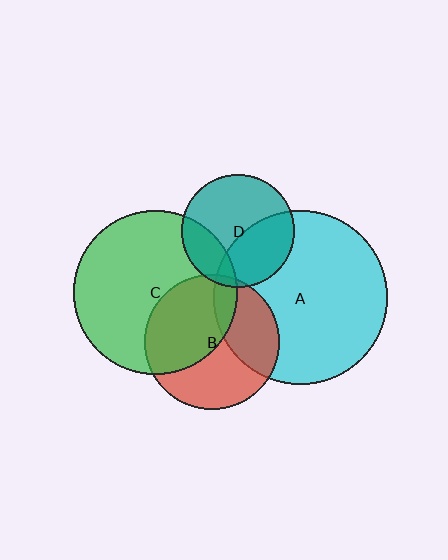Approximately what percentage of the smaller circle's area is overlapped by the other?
Approximately 30%.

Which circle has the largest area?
Circle A (cyan).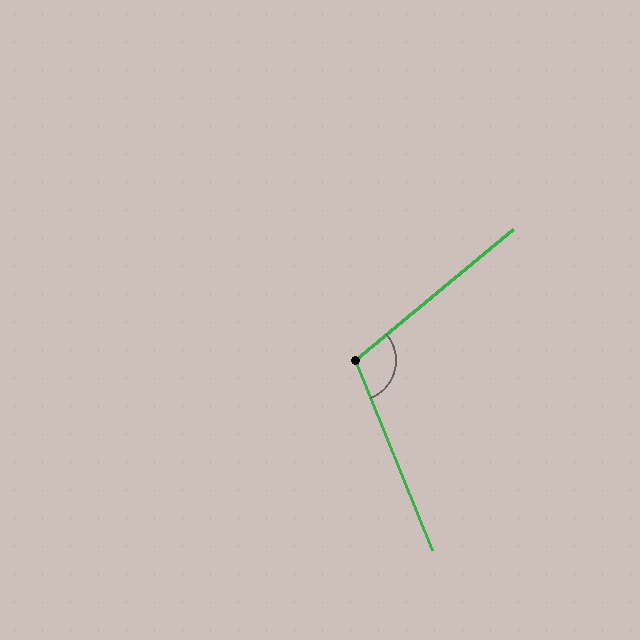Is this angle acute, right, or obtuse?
It is obtuse.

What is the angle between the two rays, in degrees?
Approximately 108 degrees.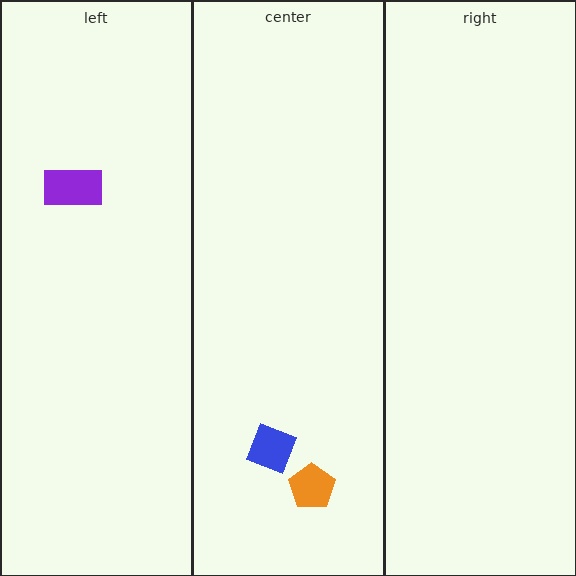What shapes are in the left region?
The purple rectangle.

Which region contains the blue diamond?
The center region.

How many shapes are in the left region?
1.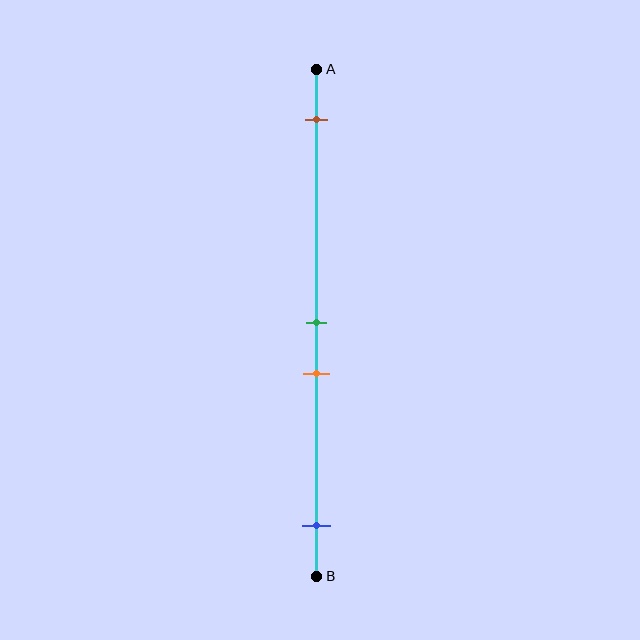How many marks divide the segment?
There are 4 marks dividing the segment.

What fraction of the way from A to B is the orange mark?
The orange mark is approximately 60% (0.6) of the way from A to B.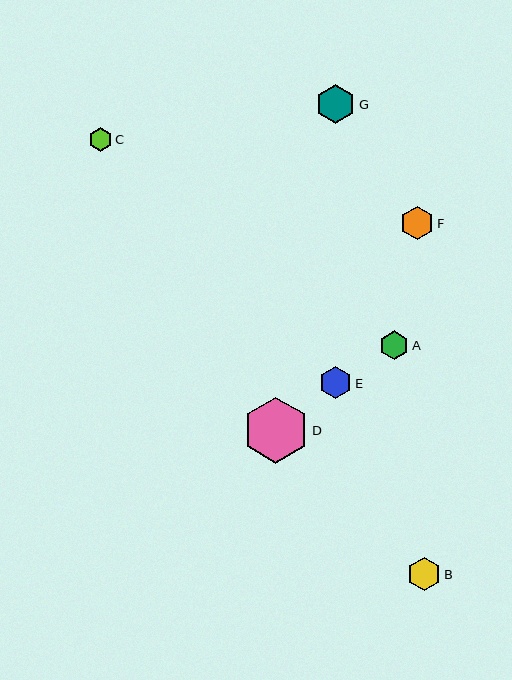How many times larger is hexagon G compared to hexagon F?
Hexagon G is approximately 1.2 times the size of hexagon F.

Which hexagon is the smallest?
Hexagon C is the smallest with a size of approximately 23 pixels.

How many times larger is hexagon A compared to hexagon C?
Hexagon A is approximately 1.2 times the size of hexagon C.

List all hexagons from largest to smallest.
From largest to smallest: D, G, B, F, E, A, C.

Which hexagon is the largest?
Hexagon D is the largest with a size of approximately 66 pixels.